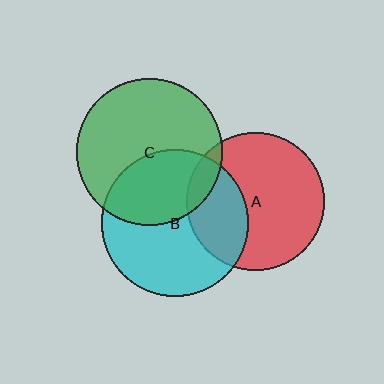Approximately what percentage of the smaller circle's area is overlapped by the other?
Approximately 40%.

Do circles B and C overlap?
Yes.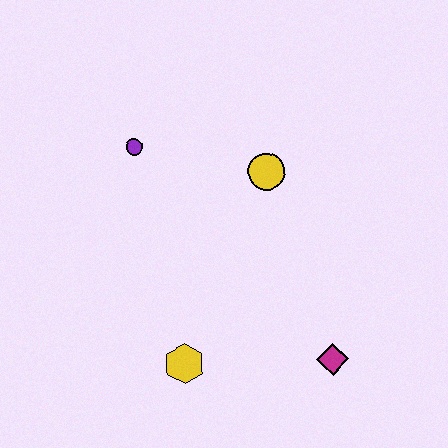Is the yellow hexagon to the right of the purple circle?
Yes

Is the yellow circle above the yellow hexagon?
Yes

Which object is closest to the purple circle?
The yellow circle is closest to the purple circle.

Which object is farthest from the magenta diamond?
The purple circle is farthest from the magenta diamond.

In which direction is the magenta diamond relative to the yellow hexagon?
The magenta diamond is to the right of the yellow hexagon.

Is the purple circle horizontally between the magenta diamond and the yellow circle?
No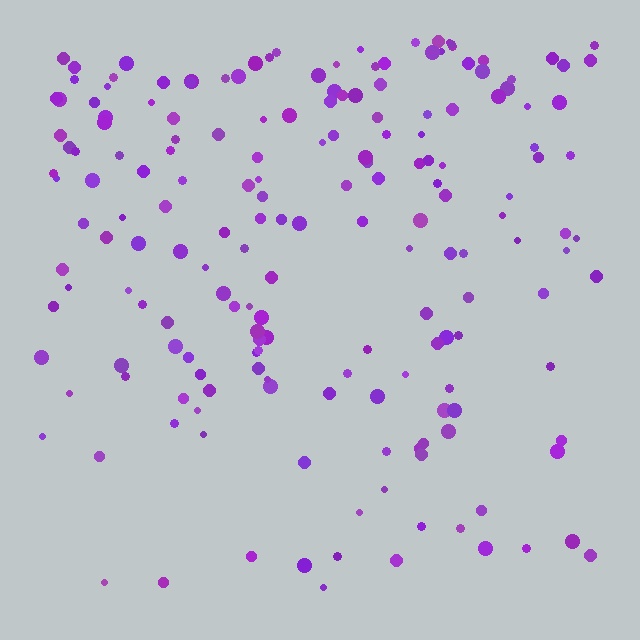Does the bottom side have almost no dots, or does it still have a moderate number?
Still a moderate number, just noticeably fewer than the top.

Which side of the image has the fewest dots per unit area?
The bottom.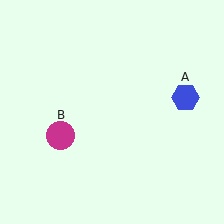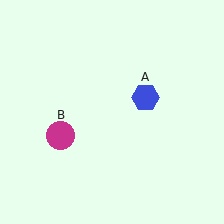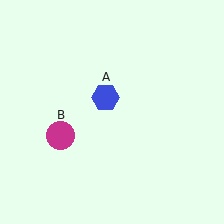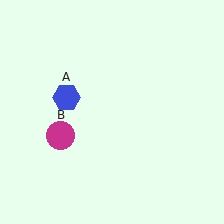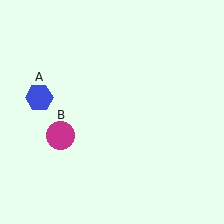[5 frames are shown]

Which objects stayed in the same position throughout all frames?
Magenta circle (object B) remained stationary.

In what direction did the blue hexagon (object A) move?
The blue hexagon (object A) moved left.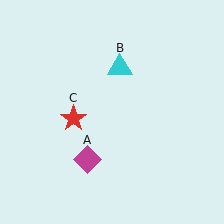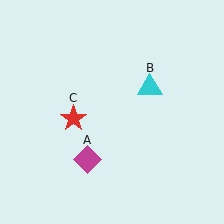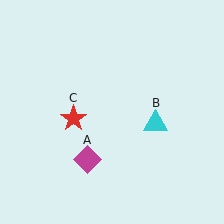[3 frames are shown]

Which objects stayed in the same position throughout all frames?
Magenta diamond (object A) and red star (object C) remained stationary.